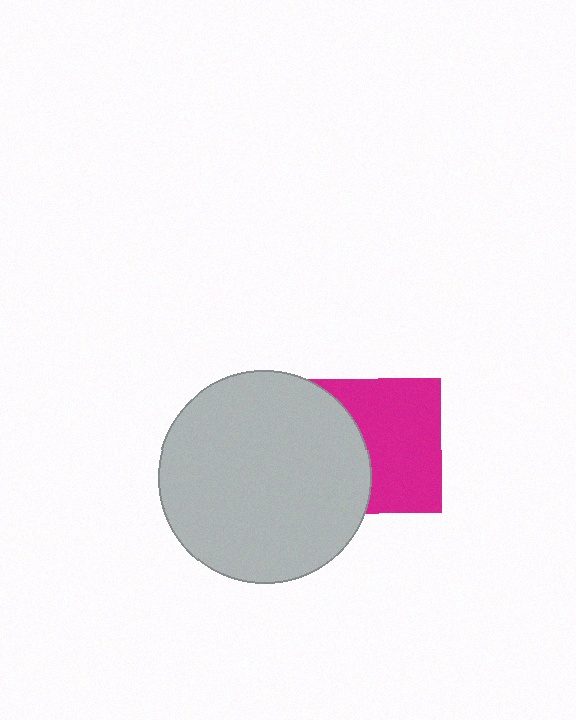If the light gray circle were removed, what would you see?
You would see the complete magenta square.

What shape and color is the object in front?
The object in front is a light gray circle.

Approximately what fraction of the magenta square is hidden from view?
Roughly 37% of the magenta square is hidden behind the light gray circle.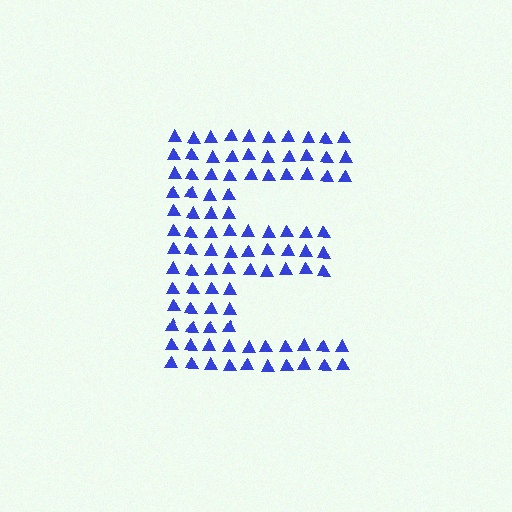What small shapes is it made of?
It is made of small triangles.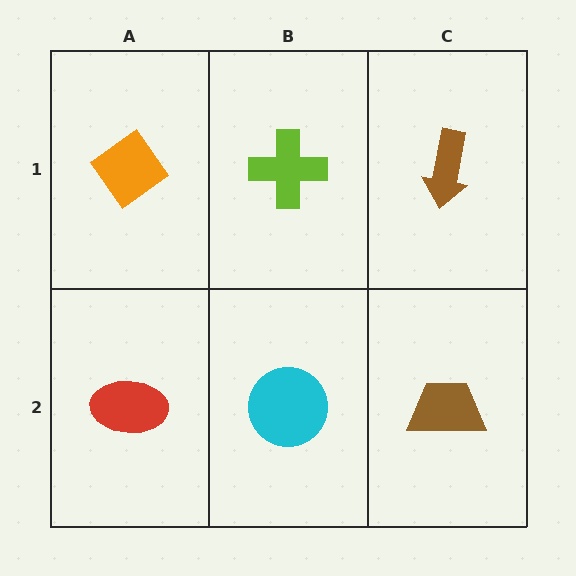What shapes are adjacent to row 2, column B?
A lime cross (row 1, column B), a red ellipse (row 2, column A), a brown trapezoid (row 2, column C).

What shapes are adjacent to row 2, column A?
An orange diamond (row 1, column A), a cyan circle (row 2, column B).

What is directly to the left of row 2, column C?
A cyan circle.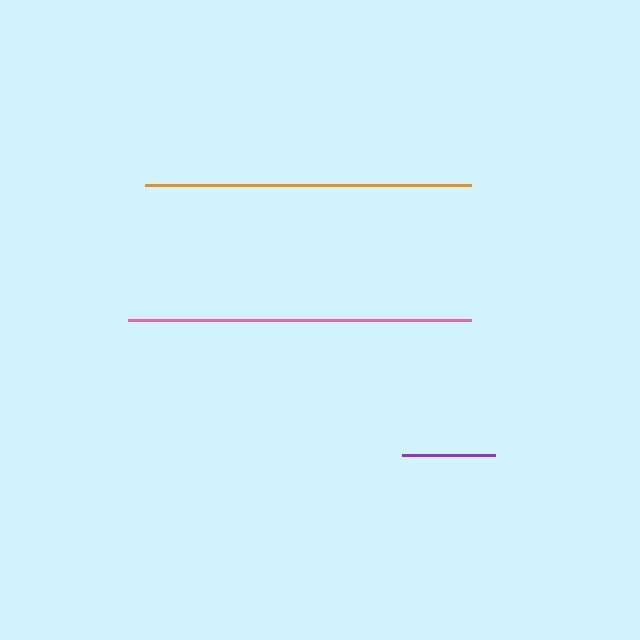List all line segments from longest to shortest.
From longest to shortest: pink, orange, purple.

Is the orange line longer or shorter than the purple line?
The orange line is longer than the purple line.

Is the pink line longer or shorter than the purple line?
The pink line is longer than the purple line.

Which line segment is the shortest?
The purple line is the shortest at approximately 93 pixels.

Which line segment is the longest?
The pink line is the longest at approximately 343 pixels.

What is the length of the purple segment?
The purple segment is approximately 93 pixels long.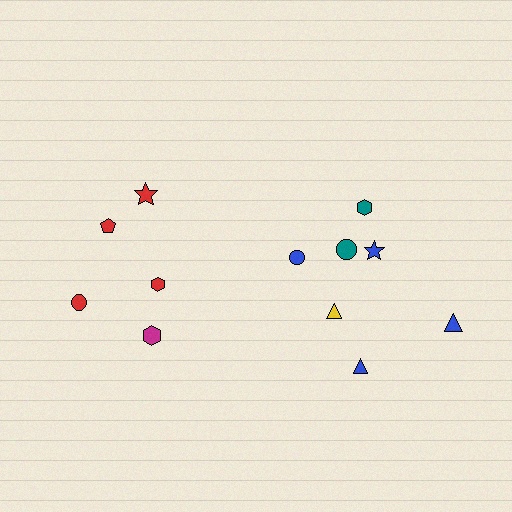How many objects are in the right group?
There are 7 objects.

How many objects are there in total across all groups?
There are 12 objects.